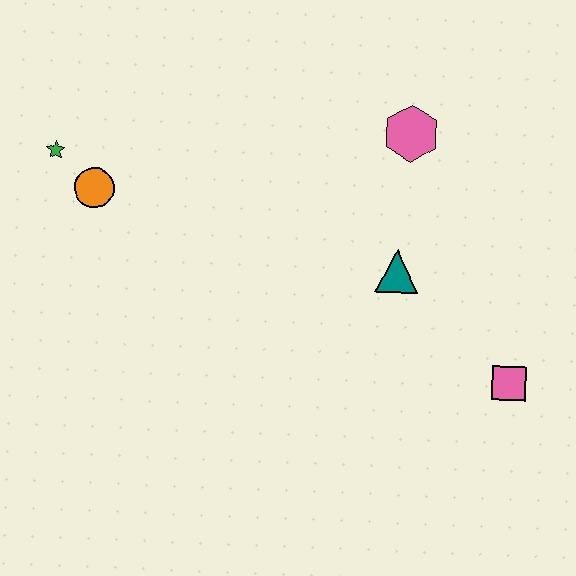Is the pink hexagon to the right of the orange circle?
Yes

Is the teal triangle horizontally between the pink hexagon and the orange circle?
Yes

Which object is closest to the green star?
The orange circle is closest to the green star.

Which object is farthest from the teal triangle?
The green star is farthest from the teal triangle.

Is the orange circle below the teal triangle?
No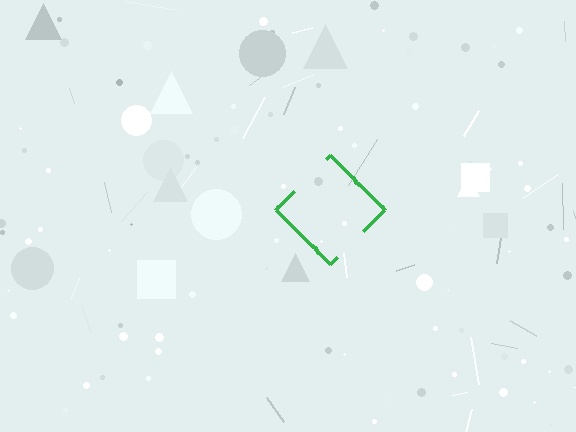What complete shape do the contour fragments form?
The contour fragments form a diamond.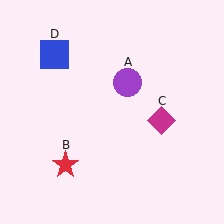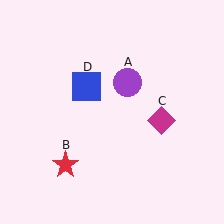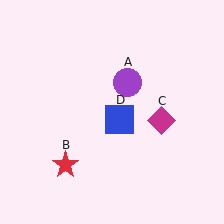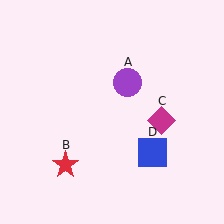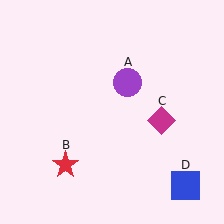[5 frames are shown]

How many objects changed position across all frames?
1 object changed position: blue square (object D).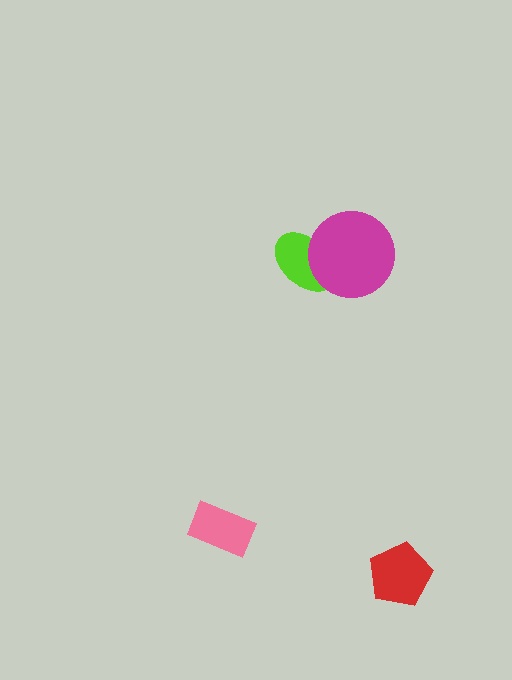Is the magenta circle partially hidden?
No, no other shape covers it.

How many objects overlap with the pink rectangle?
0 objects overlap with the pink rectangle.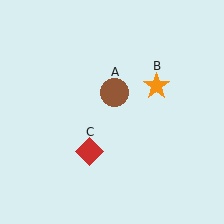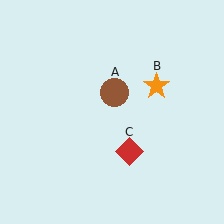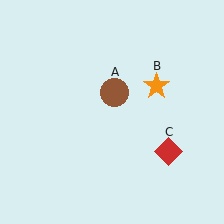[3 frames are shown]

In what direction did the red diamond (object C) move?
The red diamond (object C) moved right.